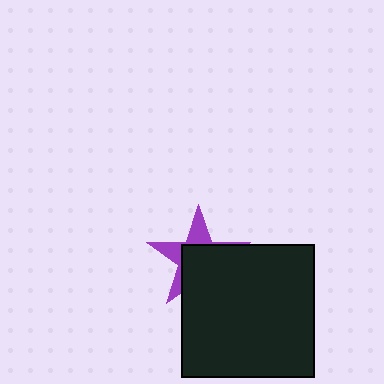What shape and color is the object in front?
The object in front is a black square.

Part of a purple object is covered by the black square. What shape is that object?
It is a star.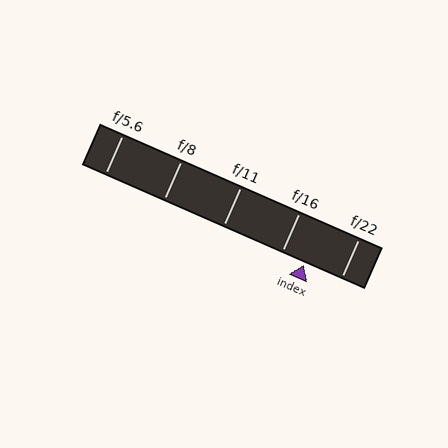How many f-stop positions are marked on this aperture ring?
There are 5 f-stop positions marked.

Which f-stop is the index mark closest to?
The index mark is closest to f/16.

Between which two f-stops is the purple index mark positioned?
The index mark is between f/16 and f/22.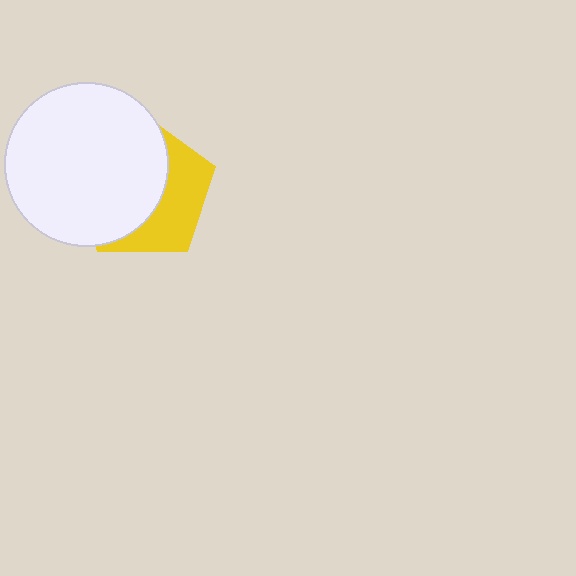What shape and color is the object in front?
The object in front is a white circle.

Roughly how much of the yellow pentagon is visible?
A small part of it is visible (roughly 39%).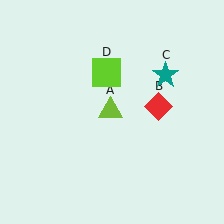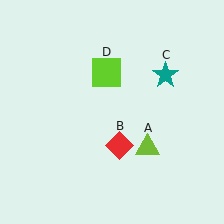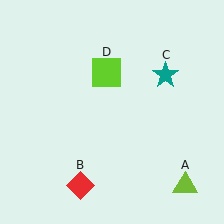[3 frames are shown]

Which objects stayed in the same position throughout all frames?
Teal star (object C) and lime square (object D) remained stationary.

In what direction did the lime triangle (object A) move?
The lime triangle (object A) moved down and to the right.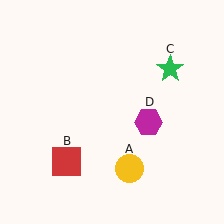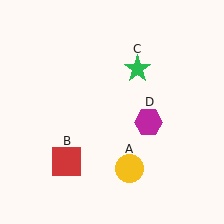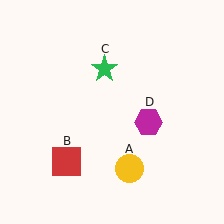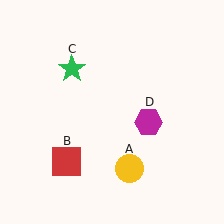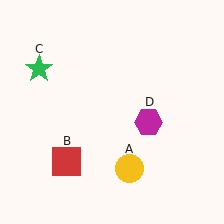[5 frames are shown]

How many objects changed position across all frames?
1 object changed position: green star (object C).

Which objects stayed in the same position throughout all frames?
Yellow circle (object A) and red square (object B) and magenta hexagon (object D) remained stationary.